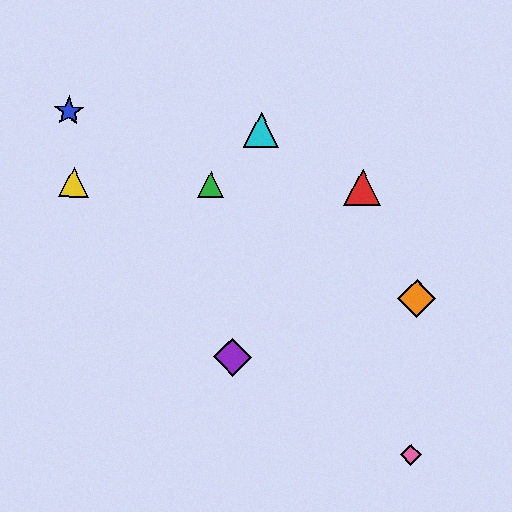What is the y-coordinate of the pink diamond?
The pink diamond is at y≈455.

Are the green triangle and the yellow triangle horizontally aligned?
Yes, both are at y≈185.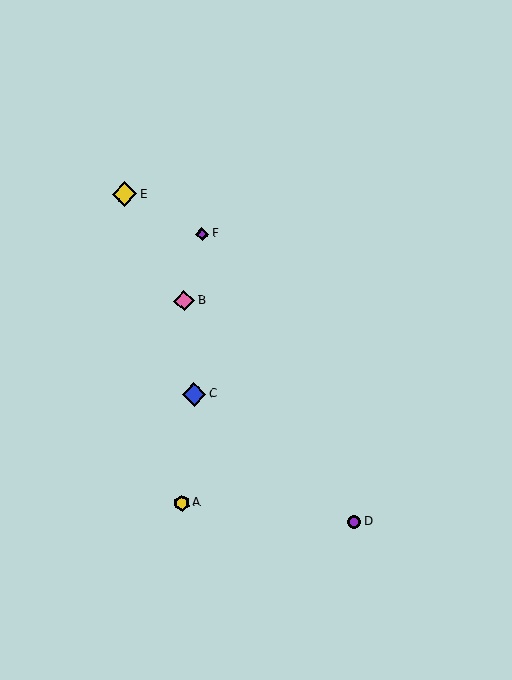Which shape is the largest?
The yellow diamond (labeled E) is the largest.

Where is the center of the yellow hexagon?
The center of the yellow hexagon is at (182, 503).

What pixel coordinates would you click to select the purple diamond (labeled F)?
Click at (202, 234) to select the purple diamond F.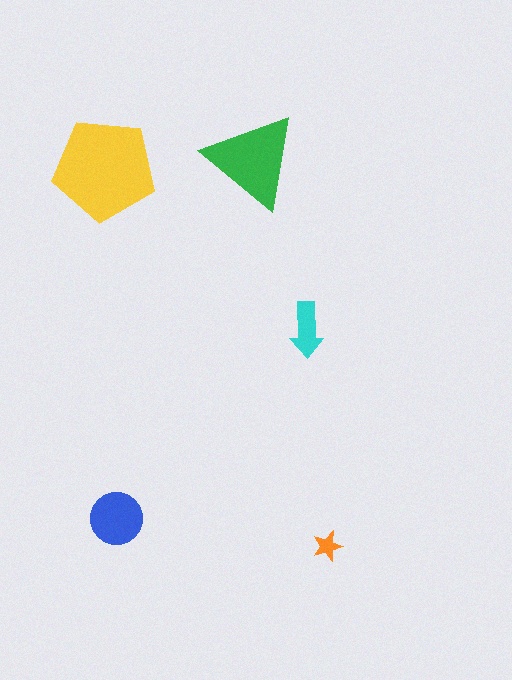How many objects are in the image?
There are 5 objects in the image.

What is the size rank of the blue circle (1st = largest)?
3rd.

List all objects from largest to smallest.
The yellow pentagon, the green triangle, the blue circle, the cyan arrow, the orange star.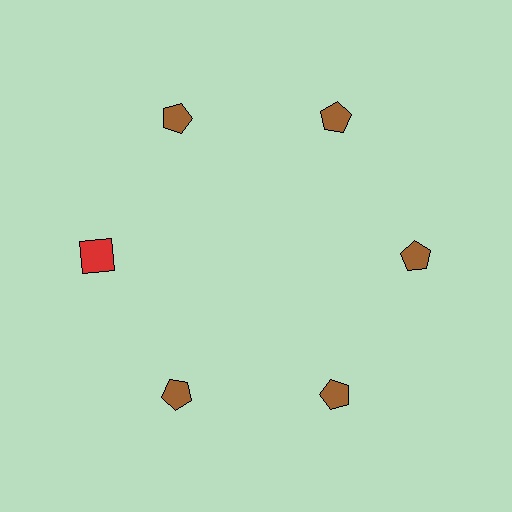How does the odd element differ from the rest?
It differs in both color (red instead of brown) and shape (square instead of pentagon).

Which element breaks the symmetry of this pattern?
The red square at roughly the 9 o'clock position breaks the symmetry. All other shapes are brown pentagons.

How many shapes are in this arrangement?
There are 6 shapes arranged in a ring pattern.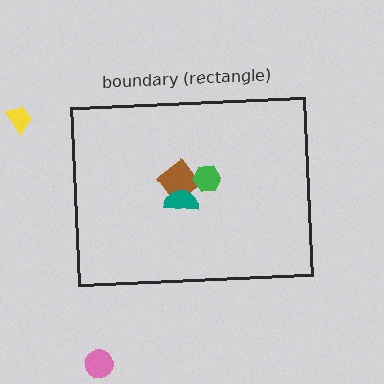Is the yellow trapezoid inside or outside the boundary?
Outside.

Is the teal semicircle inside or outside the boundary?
Inside.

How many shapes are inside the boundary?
3 inside, 2 outside.